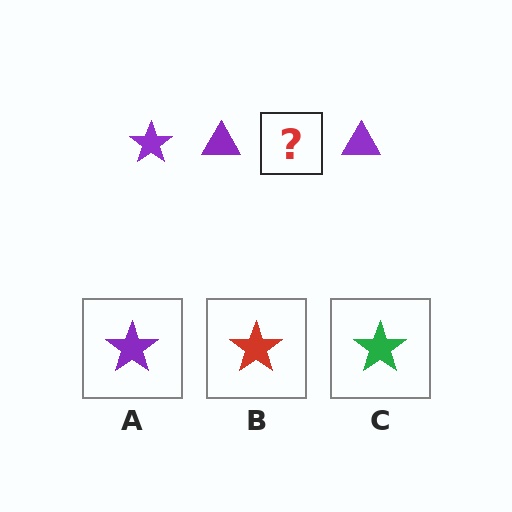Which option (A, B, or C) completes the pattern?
A.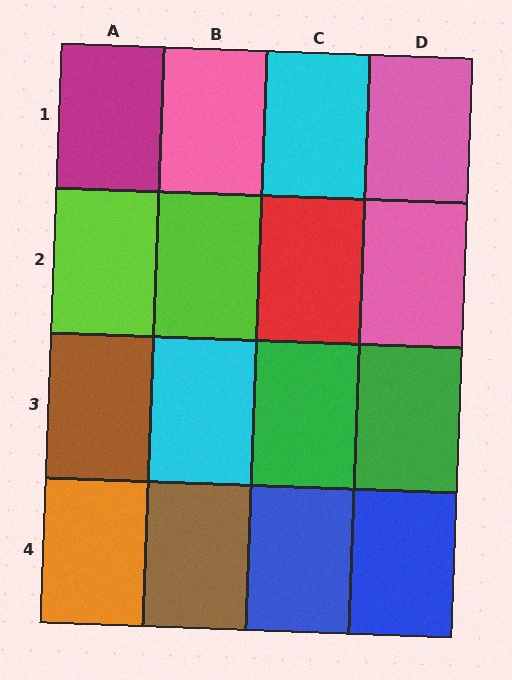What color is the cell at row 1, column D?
Pink.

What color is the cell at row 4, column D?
Blue.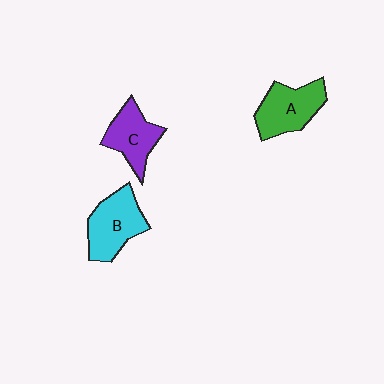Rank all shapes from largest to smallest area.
From largest to smallest: B (cyan), A (green), C (purple).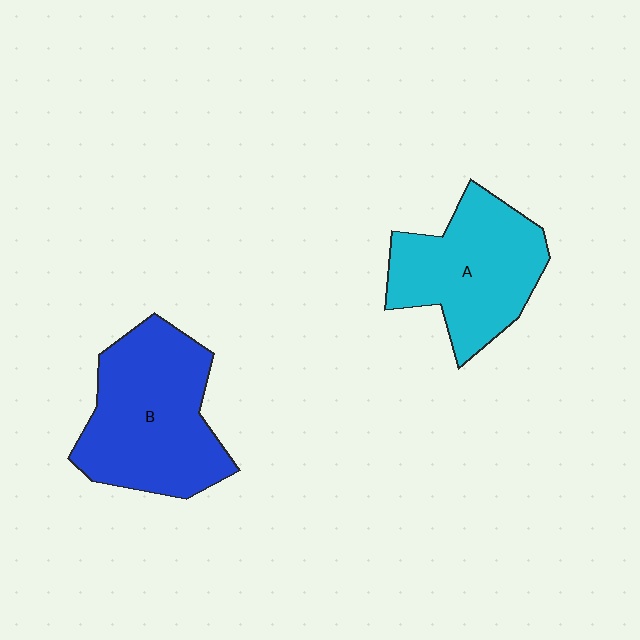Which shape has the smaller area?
Shape A (cyan).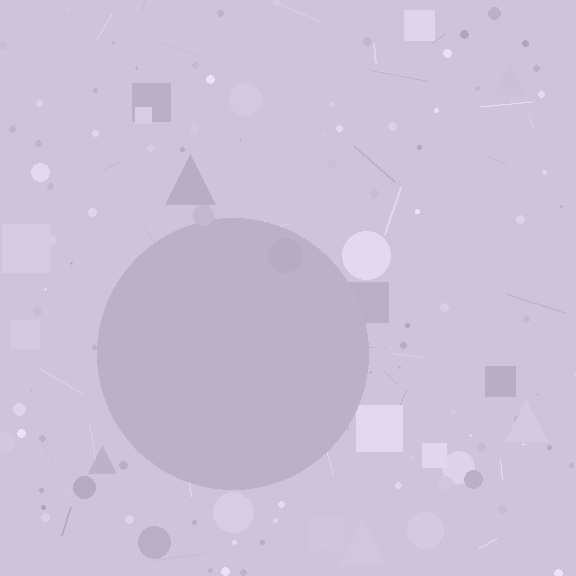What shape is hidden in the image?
A circle is hidden in the image.